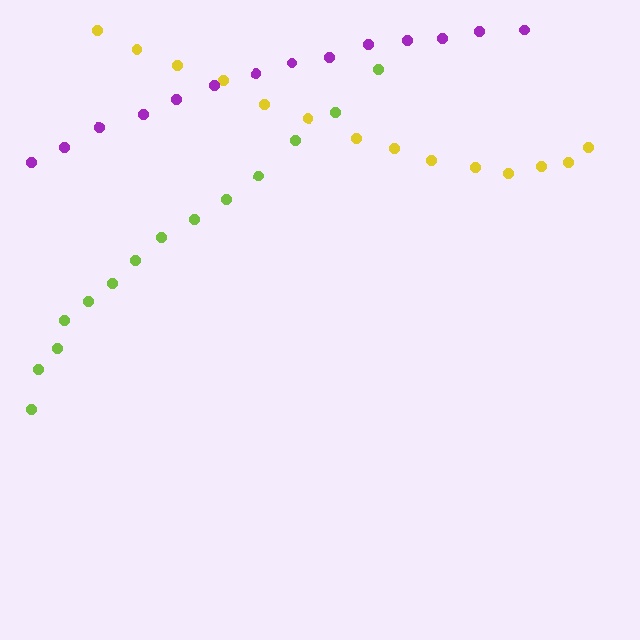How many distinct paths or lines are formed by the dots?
There are 3 distinct paths.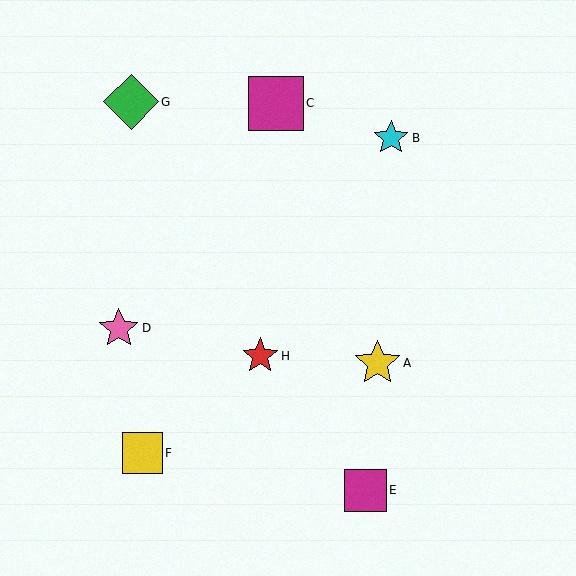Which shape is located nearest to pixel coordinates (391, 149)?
The cyan star (labeled B) at (391, 137) is nearest to that location.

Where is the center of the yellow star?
The center of the yellow star is at (378, 363).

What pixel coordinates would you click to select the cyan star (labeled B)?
Click at (391, 137) to select the cyan star B.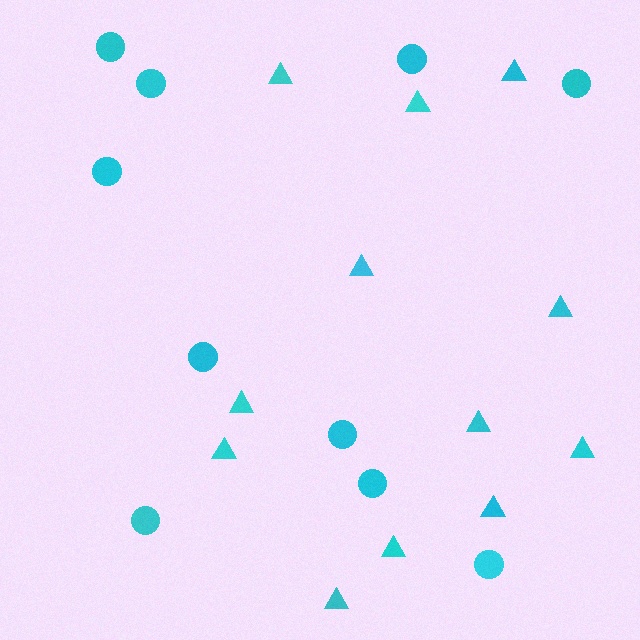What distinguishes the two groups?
There are 2 groups: one group of circles (10) and one group of triangles (12).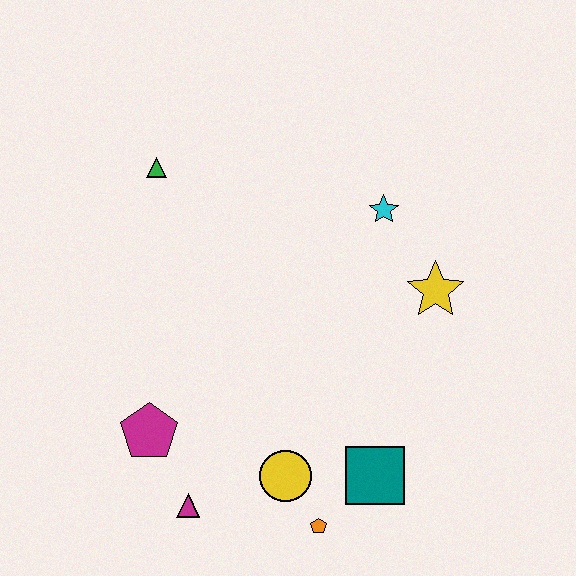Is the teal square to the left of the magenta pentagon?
No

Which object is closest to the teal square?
The orange pentagon is closest to the teal square.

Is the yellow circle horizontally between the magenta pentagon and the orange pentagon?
Yes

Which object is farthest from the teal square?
The green triangle is farthest from the teal square.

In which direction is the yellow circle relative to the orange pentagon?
The yellow circle is above the orange pentagon.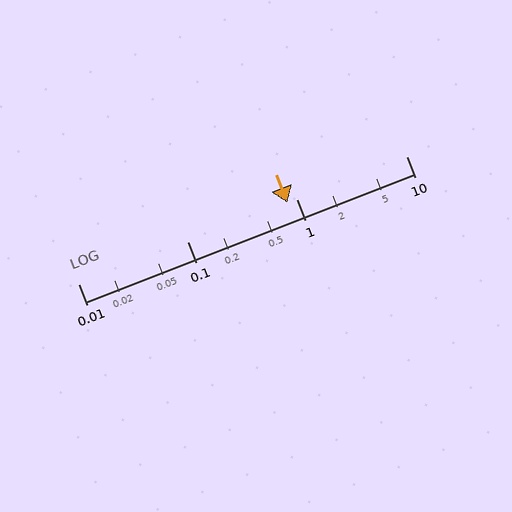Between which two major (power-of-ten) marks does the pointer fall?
The pointer is between 0.1 and 1.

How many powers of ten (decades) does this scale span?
The scale spans 3 decades, from 0.01 to 10.